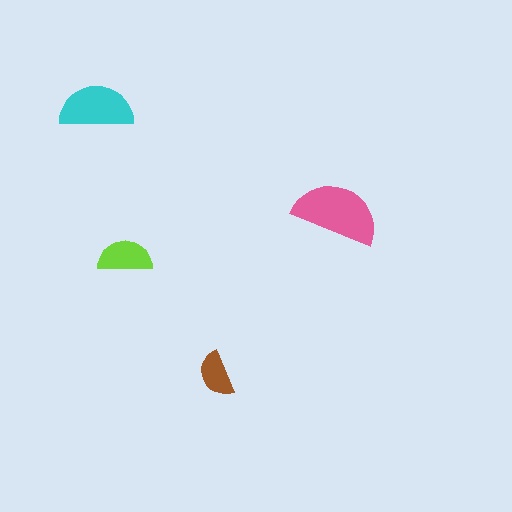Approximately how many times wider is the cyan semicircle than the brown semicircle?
About 1.5 times wider.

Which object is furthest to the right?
The pink semicircle is rightmost.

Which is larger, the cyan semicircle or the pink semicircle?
The pink one.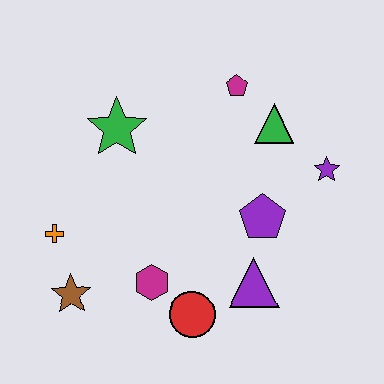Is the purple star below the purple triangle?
No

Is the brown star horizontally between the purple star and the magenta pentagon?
No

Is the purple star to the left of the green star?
No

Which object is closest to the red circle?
The magenta hexagon is closest to the red circle.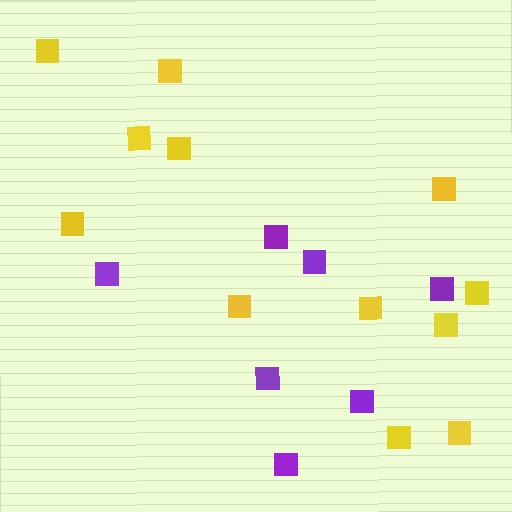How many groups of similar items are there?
There are 2 groups: one group of yellow squares (12) and one group of purple squares (7).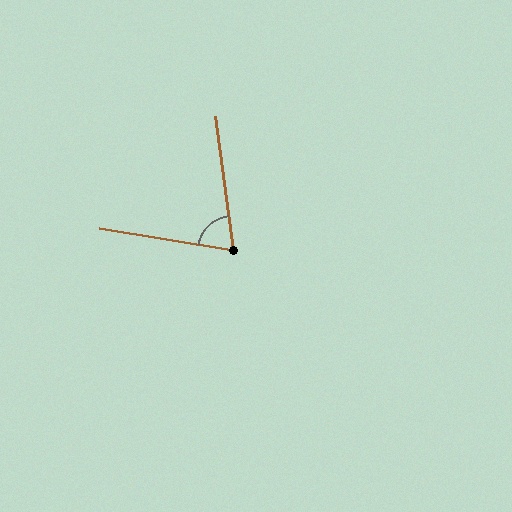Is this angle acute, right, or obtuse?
It is acute.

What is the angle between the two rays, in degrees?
Approximately 73 degrees.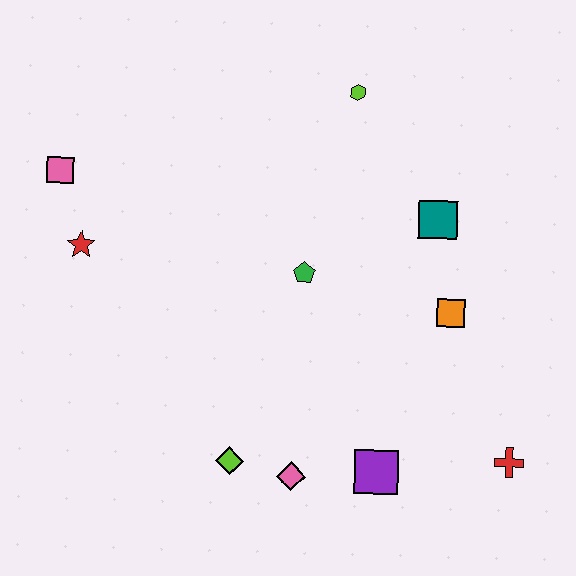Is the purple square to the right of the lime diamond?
Yes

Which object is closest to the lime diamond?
The pink diamond is closest to the lime diamond.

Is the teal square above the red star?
Yes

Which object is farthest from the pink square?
The red cross is farthest from the pink square.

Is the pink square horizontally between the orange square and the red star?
No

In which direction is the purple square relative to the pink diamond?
The purple square is to the right of the pink diamond.